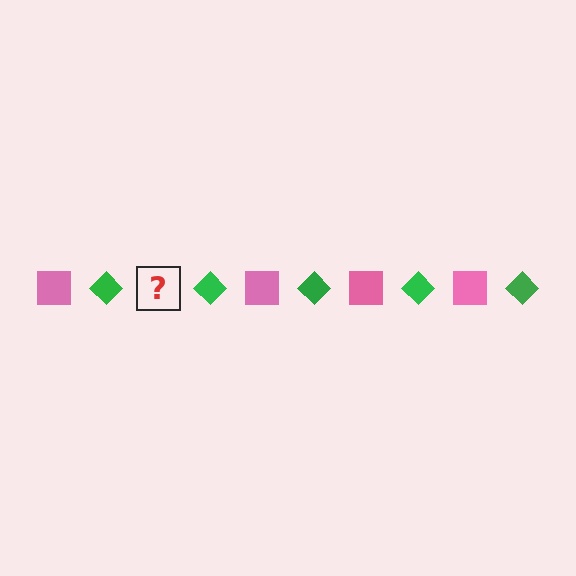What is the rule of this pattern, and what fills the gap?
The rule is that the pattern alternates between pink square and green diamond. The gap should be filled with a pink square.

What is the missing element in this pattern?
The missing element is a pink square.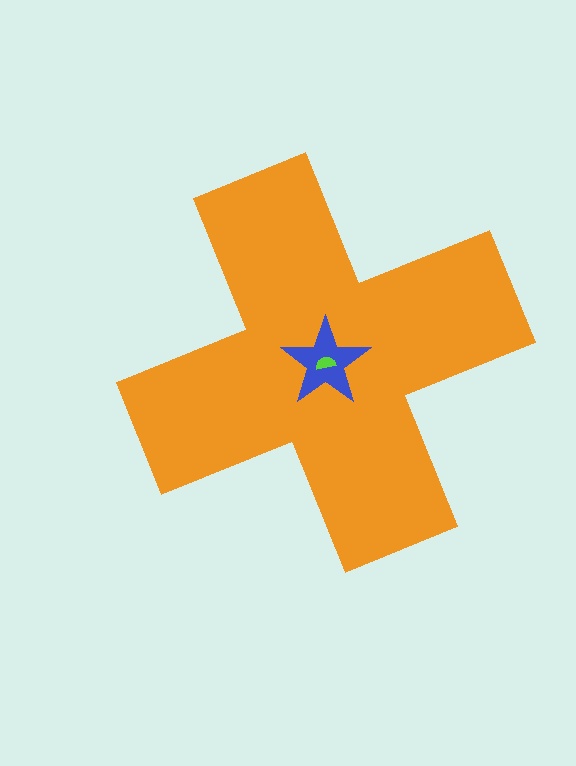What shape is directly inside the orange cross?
The blue star.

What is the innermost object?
The lime semicircle.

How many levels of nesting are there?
3.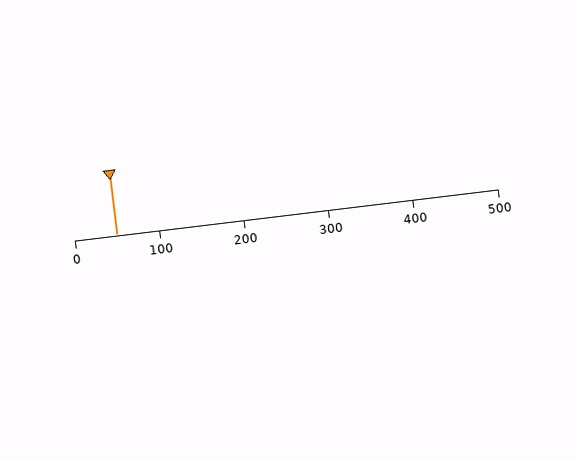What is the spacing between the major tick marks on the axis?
The major ticks are spaced 100 apart.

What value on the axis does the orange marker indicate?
The marker indicates approximately 50.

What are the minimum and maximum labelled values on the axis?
The axis runs from 0 to 500.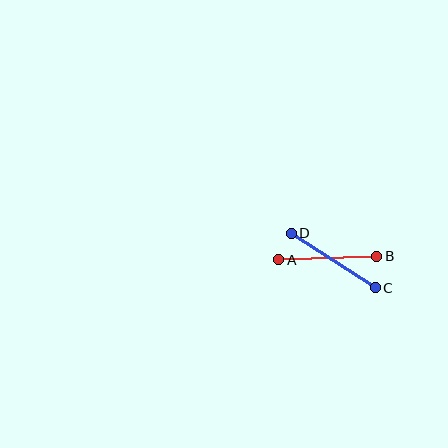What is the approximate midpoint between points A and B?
The midpoint is at approximately (328, 258) pixels.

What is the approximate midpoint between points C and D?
The midpoint is at approximately (333, 261) pixels.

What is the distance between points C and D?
The distance is approximately 100 pixels.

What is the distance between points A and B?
The distance is approximately 98 pixels.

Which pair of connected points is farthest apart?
Points C and D are farthest apart.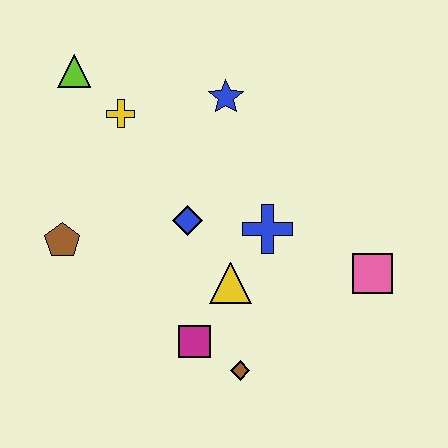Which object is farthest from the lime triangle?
The pink square is farthest from the lime triangle.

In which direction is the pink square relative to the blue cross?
The pink square is to the right of the blue cross.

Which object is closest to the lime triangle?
The yellow cross is closest to the lime triangle.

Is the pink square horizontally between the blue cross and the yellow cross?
No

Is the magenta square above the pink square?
No